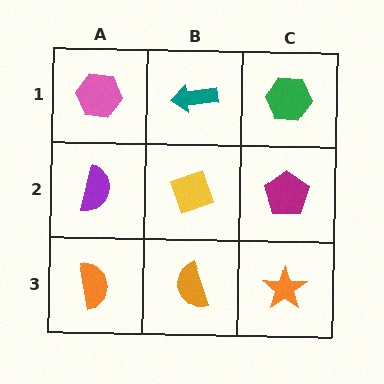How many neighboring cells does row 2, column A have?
3.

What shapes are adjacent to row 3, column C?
A magenta pentagon (row 2, column C), an orange semicircle (row 3, column B).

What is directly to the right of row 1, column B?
A green hexagon.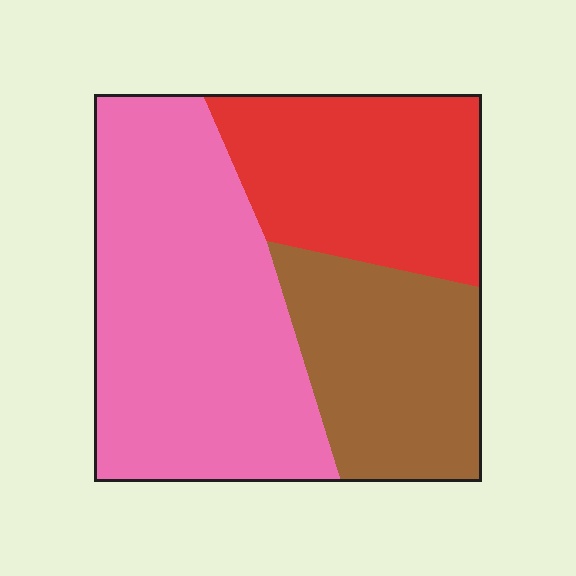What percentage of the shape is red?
Red takes up between a quarter and a half of the shape.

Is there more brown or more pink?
Pink.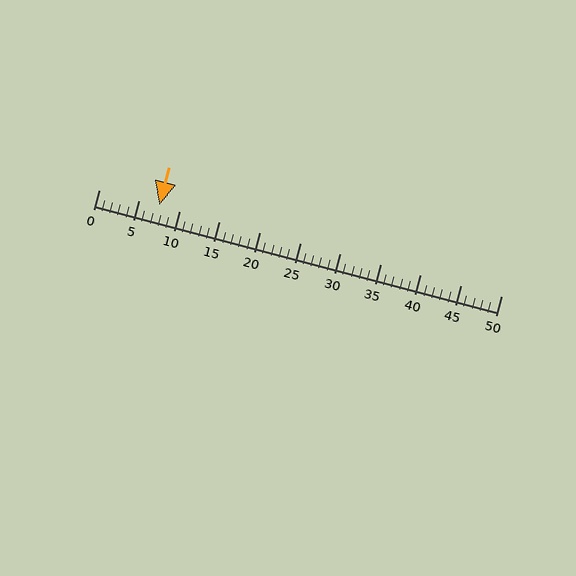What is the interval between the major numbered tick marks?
The major tick marks are spaced 5 units apart.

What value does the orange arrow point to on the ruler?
The orange arrow points to approximately 8.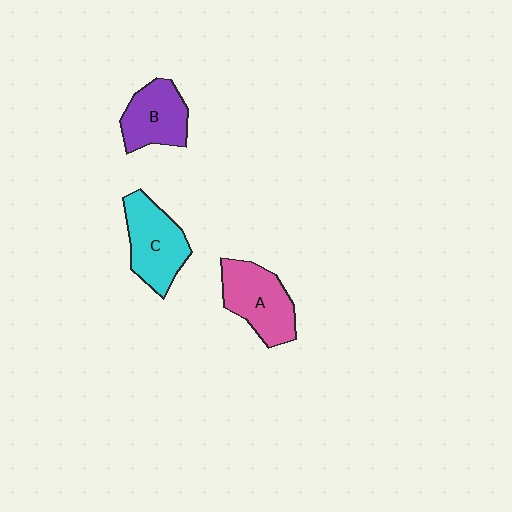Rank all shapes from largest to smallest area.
From largest to smallest: C (cyan), A (pink), B (purple).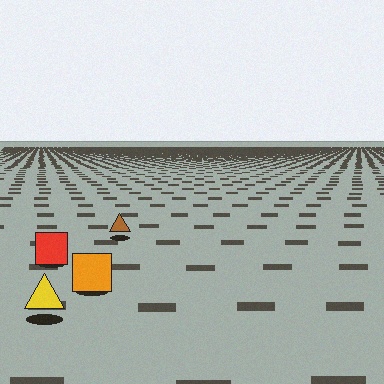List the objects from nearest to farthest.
From nearest to farthest: the yellow triangle, the orange square, the red square, the brown triangle.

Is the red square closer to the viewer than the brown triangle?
Yes. The red square is closer — you can tell from the texture gradient: the ground texture is coarser near it.